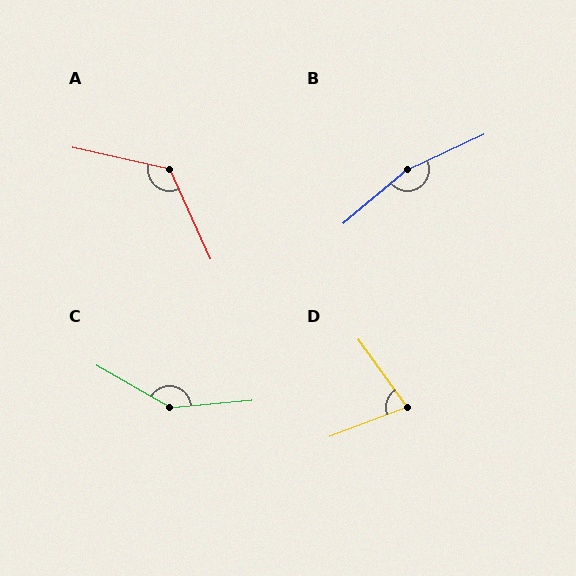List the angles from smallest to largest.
D (75°), A (127°), C (146°), B (165°).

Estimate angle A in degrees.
Approximately 127 degrees.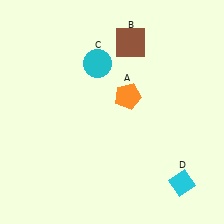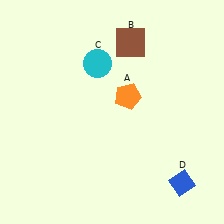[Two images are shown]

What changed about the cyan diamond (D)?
In Image 1, D is cyan. In Image 2, it changed to blue.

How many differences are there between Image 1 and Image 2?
There is 1 difference between the two images.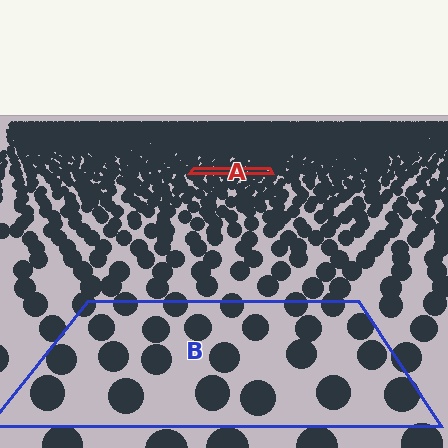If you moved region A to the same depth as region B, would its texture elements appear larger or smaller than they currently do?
They would appear larger. At a closer depth, the same texture elements are projected at a bigger on-screen size.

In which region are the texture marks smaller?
The texture marks are smaller in region A, because it is farther away.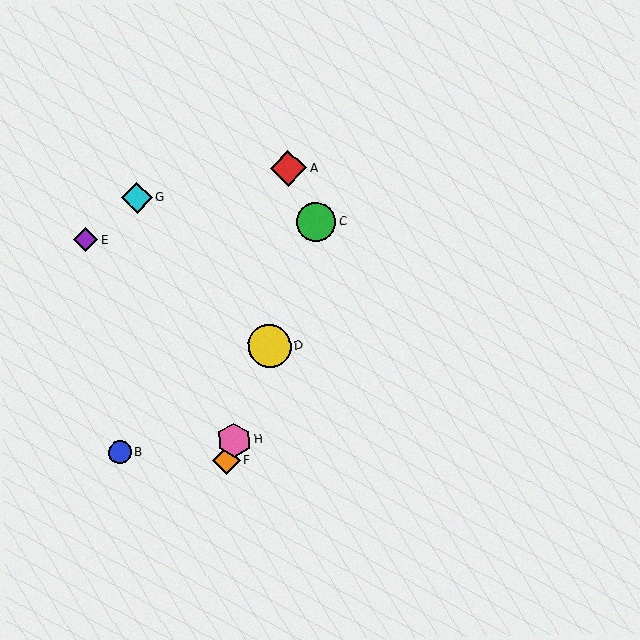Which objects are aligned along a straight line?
Objects C, D, F, H are aligned along a straight line.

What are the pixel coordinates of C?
Object C is at (316, 222).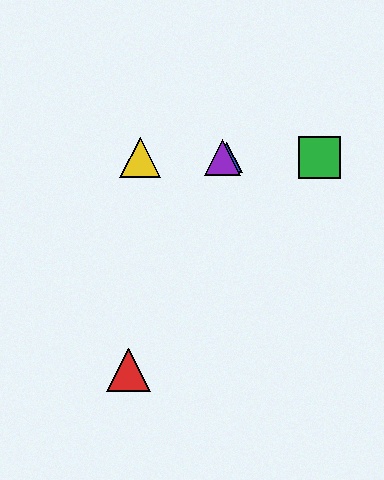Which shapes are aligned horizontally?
The blue triangle, the green square, the yellow triangle, the purple triangle are aligned horizontally.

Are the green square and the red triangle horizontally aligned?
No, the green square is at y≈157 and the red triangle is at y≈370.